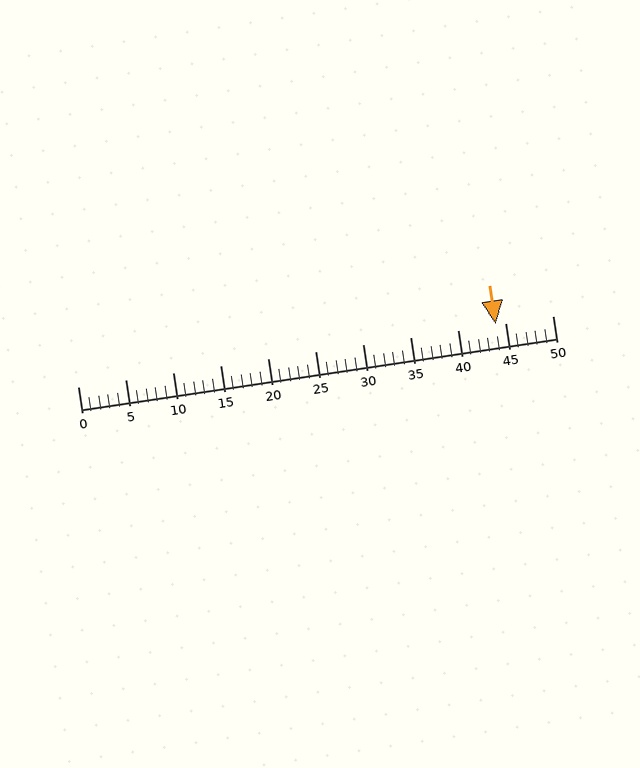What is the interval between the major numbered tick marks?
The major tick marks are spaced 5 units apart.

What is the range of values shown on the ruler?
The ruler shows values from 0 to 50.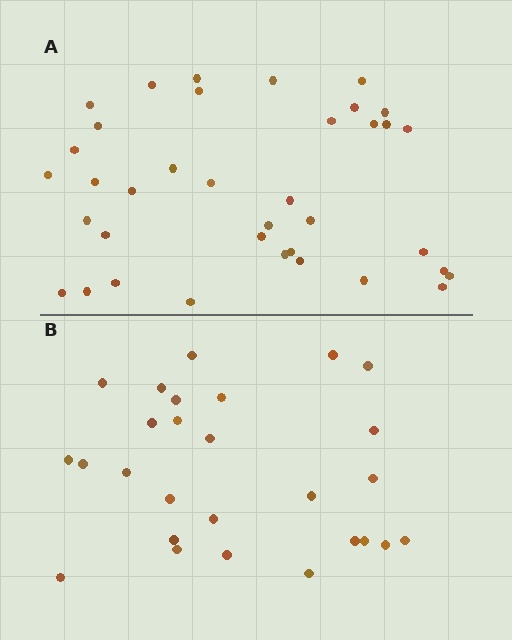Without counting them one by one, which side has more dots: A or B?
Region A (the top region) has more dots.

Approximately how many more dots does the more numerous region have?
Region A has roughly 10 or so more dots than region B.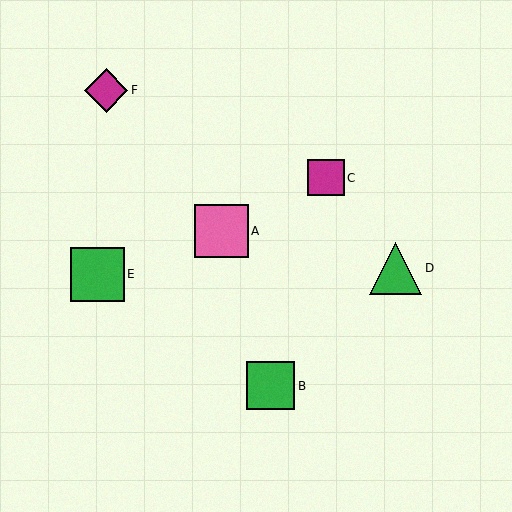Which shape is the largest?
The green square (labeled E) is the largest.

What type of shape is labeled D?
Shape D is a green triangle.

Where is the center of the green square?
The center of the green square is at (271, 386).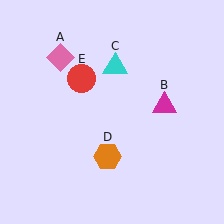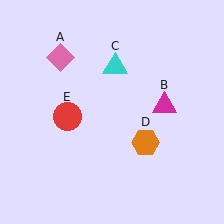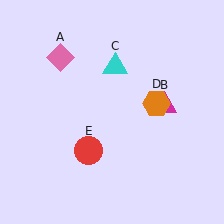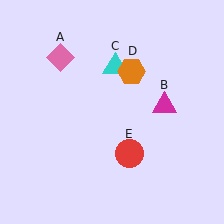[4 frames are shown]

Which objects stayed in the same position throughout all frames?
Pink diamond (object A) and magenta triangle (object B) and cyan triangle (object C) remained stationary.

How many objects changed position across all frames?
2 objects changed position: orange hexagon (object D), red circle (object E).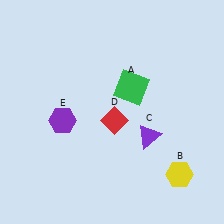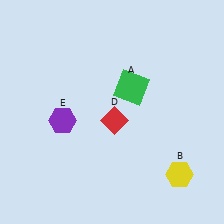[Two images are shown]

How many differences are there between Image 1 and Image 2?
There is 1 difference between the two images.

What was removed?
The purple triangle (C) was removed in Image 2.